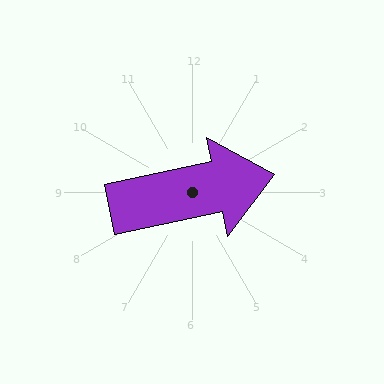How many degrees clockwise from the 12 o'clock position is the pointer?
Approximately 78 degrees.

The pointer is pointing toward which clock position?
Roughly 3 o'clock.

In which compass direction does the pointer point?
East.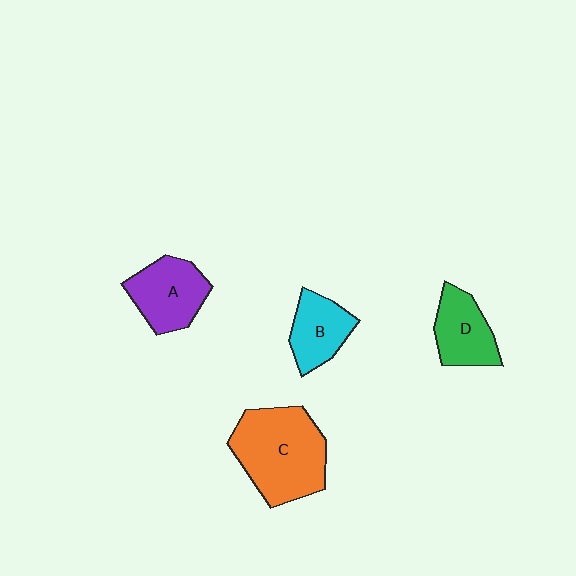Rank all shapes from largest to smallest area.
From largest to smallest: C (orange), A (purple), D (green), B (cyan).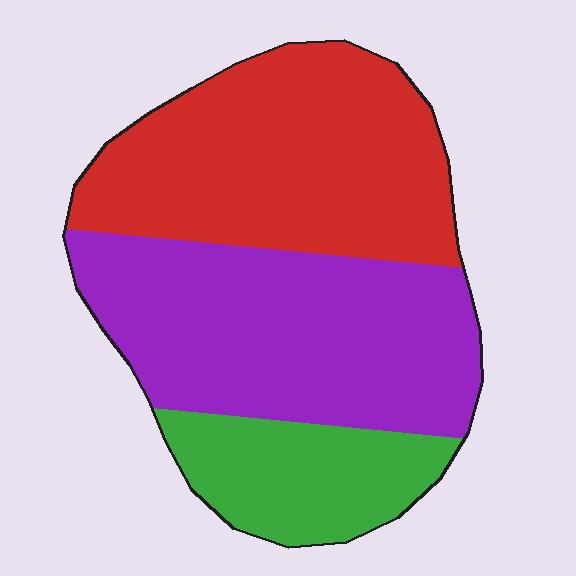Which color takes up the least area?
Green, at roughly 20%.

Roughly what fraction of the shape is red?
Red takes up about two fifths (2/5) of the shape.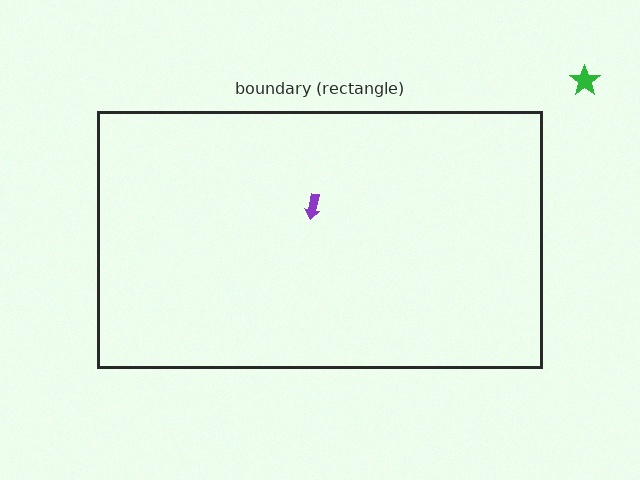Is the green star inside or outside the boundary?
Outside.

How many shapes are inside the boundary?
1 inside, 1 outside.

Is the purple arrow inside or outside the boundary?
Inside.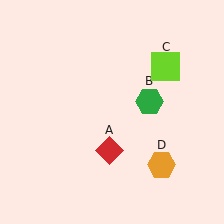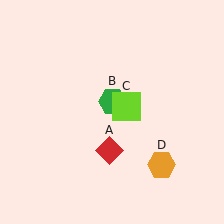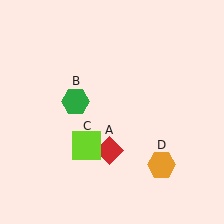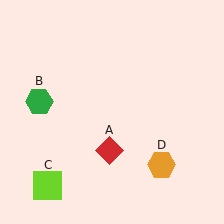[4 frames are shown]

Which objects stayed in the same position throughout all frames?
Red diamond (object A) and orange hexagon (object D) remained stationary.